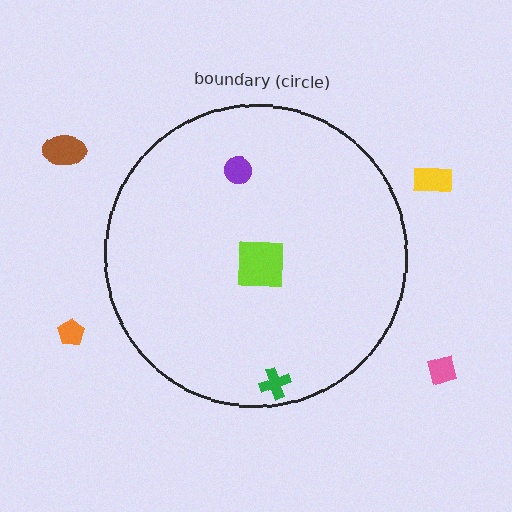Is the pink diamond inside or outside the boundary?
Outside.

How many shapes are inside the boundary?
3 inside, 4 outside.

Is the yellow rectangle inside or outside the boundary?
Outside.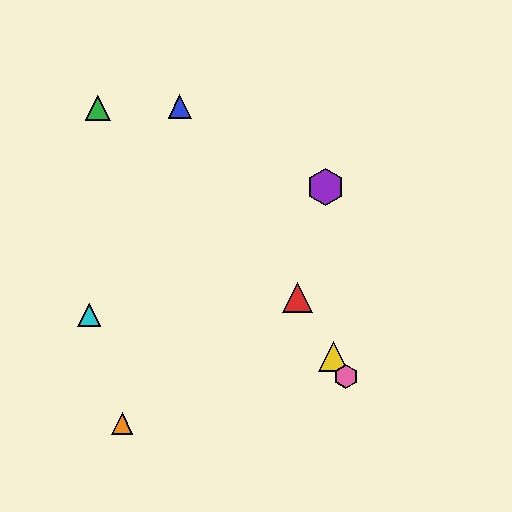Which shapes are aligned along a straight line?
The red triangle, the blue triangle, the yellow triangle, the pink hexagon are aligned along a straight line.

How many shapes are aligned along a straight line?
4 shapes (the red triangle, the blue triangle, the yellow triangle, the pink hexagon) are aligned along a straight line.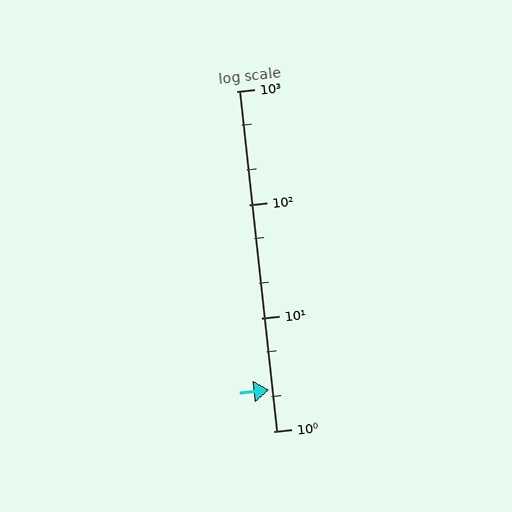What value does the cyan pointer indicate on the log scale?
The pointer indicates approximately 2.3.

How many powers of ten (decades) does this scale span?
The scale spans 3 decades, from 1 to 1000.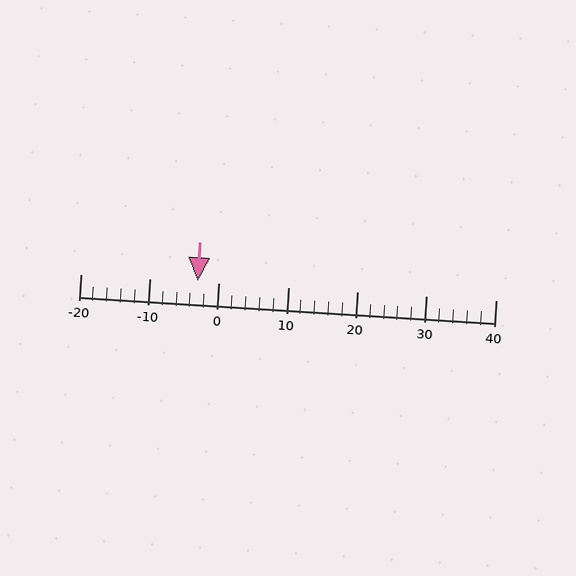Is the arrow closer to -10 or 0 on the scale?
The arrow is closer to 0.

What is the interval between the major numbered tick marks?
The major tick marks are spaced 10 units apart.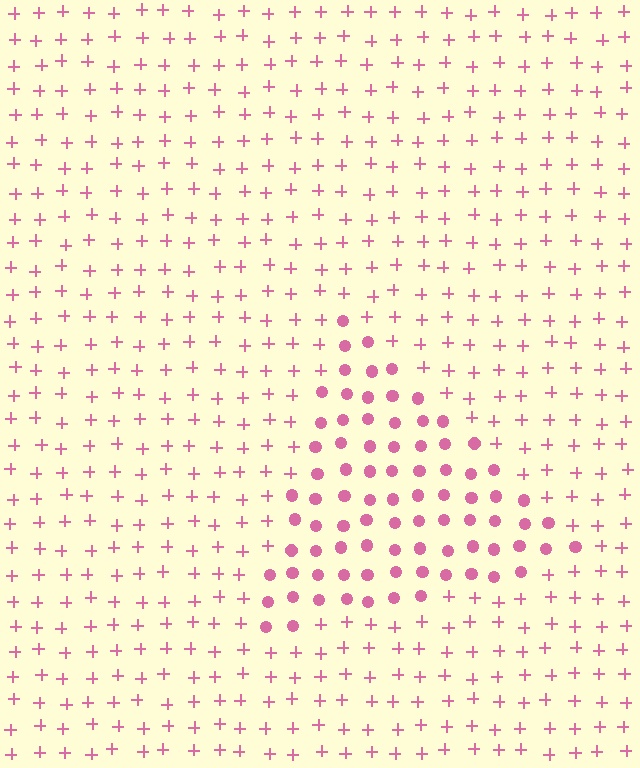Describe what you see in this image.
The image is filled with small pink elements arranged in a uniform grid. A triangle-shaped region contains circles, while the surrounding area contains plus signs. The boundary is defined purely by the change in element shape.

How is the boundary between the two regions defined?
The boundary is defined by a change in element shape: circles inside vs. plus signs outside. All elements share the same color and spacing.